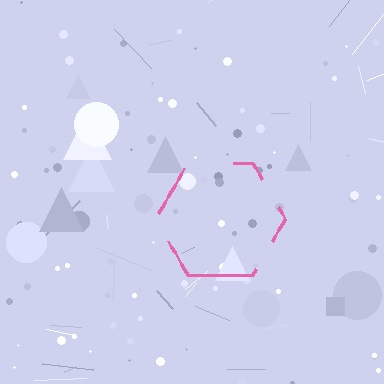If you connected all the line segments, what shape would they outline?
They would outline a hexagon.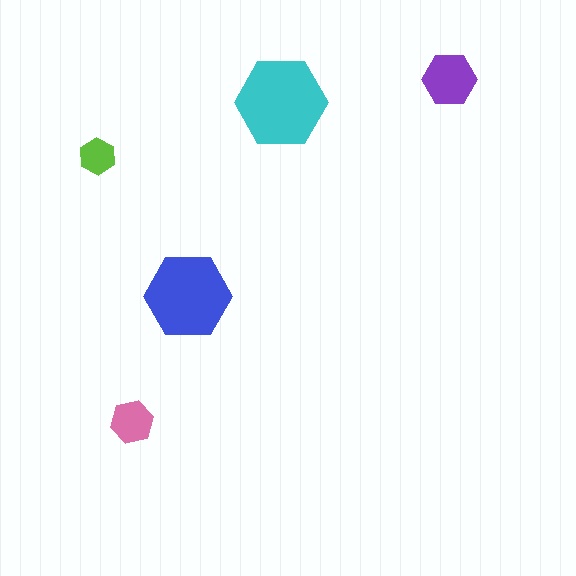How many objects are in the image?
There are 5 objects in the image.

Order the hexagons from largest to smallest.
the cyan one, the blue one, the purple one, the pink one, the lime one.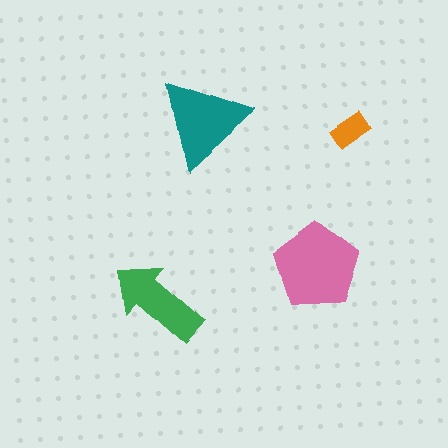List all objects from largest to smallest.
The pink pentagon, the teal triangle, the green arrow, the orange rectangle.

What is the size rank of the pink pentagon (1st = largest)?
1st.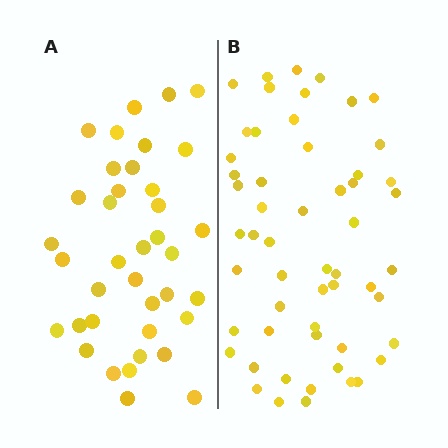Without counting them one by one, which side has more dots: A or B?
Region B (the right region) has more dots.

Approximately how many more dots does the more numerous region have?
Region B has approximately 15 more dots than region A.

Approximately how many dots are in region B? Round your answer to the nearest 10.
About 60 dots. (The exact count is 55, which rounds to 60.)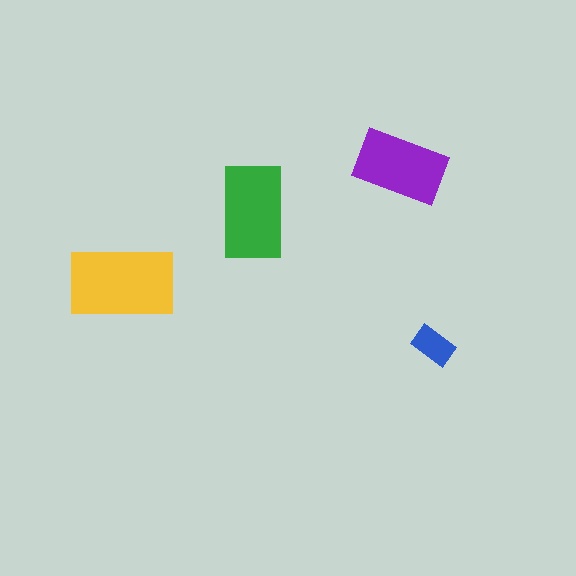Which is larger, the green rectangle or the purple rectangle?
The green one.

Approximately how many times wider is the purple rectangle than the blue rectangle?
About 2 times wider.